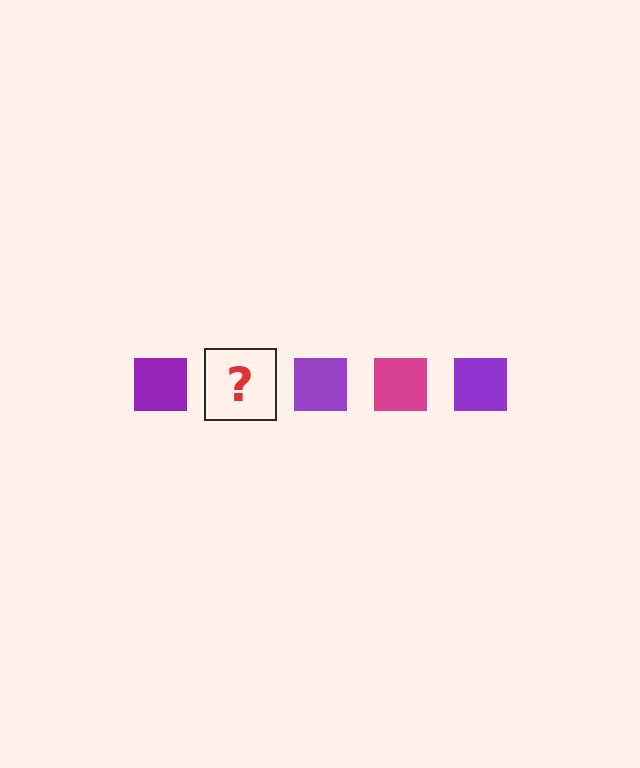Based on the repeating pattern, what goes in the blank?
The blank should be a magenta square.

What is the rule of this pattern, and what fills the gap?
The rule is that the pattern cycles through purple, magenta squares. The gap should be filled with a magenta square.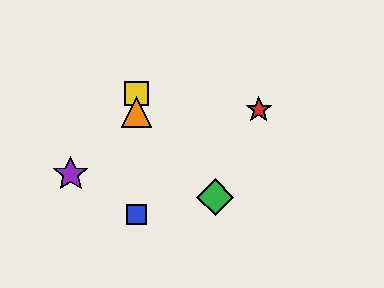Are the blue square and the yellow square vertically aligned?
Yes, both are at x≈137.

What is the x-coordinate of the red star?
The red star is at x≈259.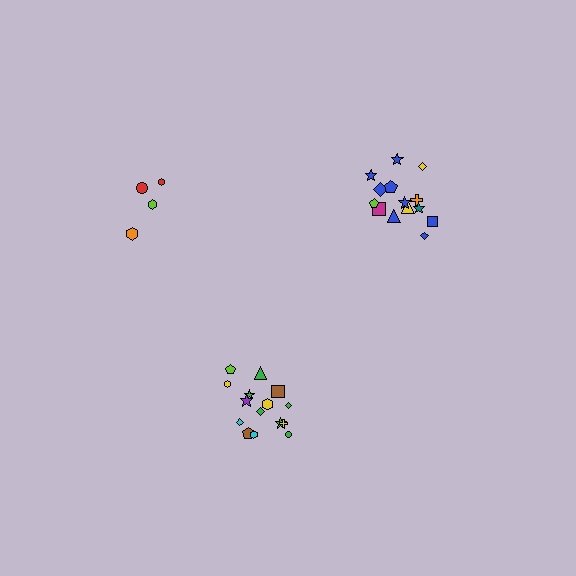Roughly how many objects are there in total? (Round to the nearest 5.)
Roughly 35 objects in total.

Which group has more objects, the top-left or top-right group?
The top-right group.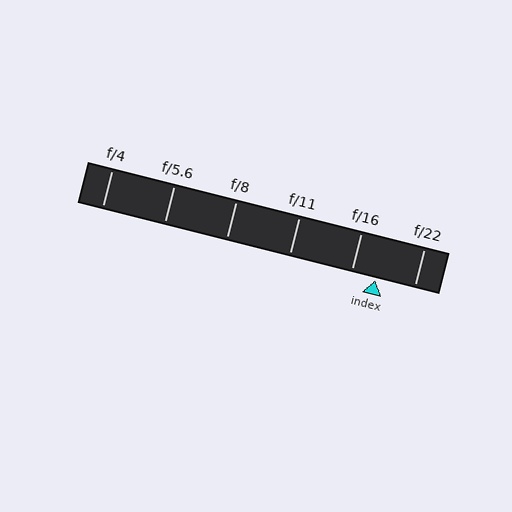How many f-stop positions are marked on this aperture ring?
There are 6 f-stop positions marked.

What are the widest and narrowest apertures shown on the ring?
The widest aperture shown is f/4 and the narrowest is f/22.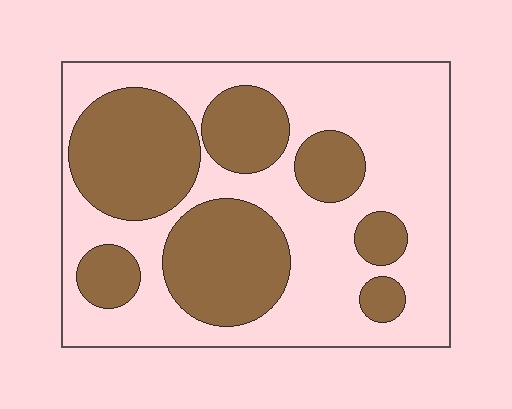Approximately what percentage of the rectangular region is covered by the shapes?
Approximately 40%.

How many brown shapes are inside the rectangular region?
7.